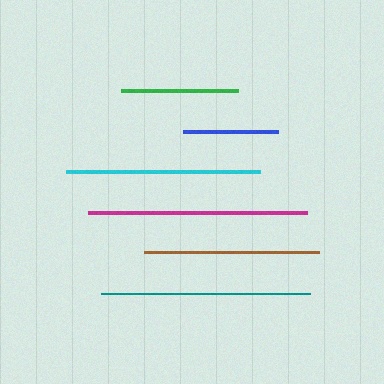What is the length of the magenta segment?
The magenta segment is approximately 219 pixels long.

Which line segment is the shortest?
The blue line is the shortest at approximately 95 pixels.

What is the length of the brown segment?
The brown segment is approximately 175 pixels long.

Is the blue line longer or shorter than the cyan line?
The cyan line is longer than the blue line.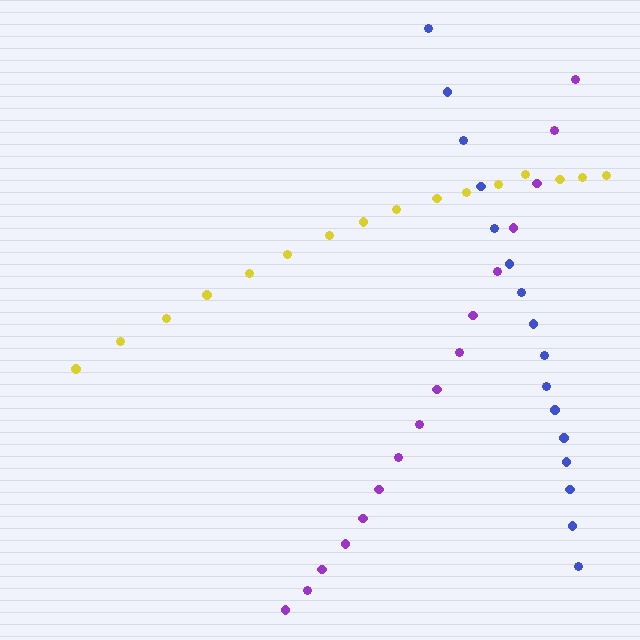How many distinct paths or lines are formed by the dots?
There are 3 distinct paths.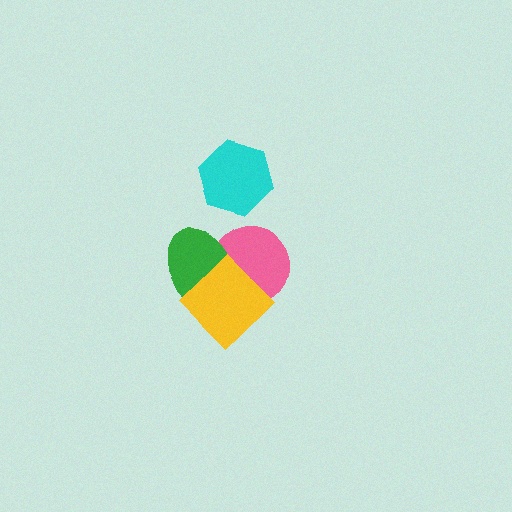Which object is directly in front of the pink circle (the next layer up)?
The green ellipse is directly in front of the pink circle.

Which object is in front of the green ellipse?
The yellow diamond is in front of the green ellipse.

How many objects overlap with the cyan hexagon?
0 objects overlap with the cyan hexagon.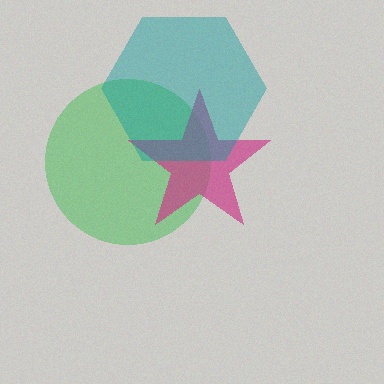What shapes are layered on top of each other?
The layered shapes are: a green circle, a magenta star, a teal hexagon.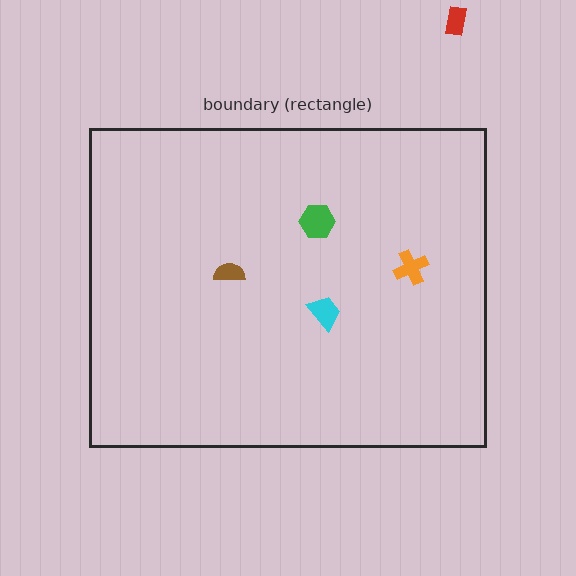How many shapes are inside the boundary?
4 inside, 1 outside.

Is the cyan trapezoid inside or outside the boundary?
Inside.